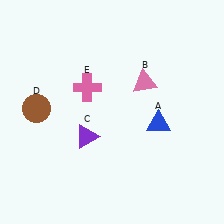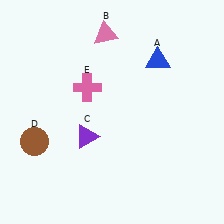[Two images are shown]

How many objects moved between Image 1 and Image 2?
3 objects moved between the two images.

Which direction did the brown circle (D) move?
The brown circle (D) moved down.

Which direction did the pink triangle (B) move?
The pink triangle (B) moved up.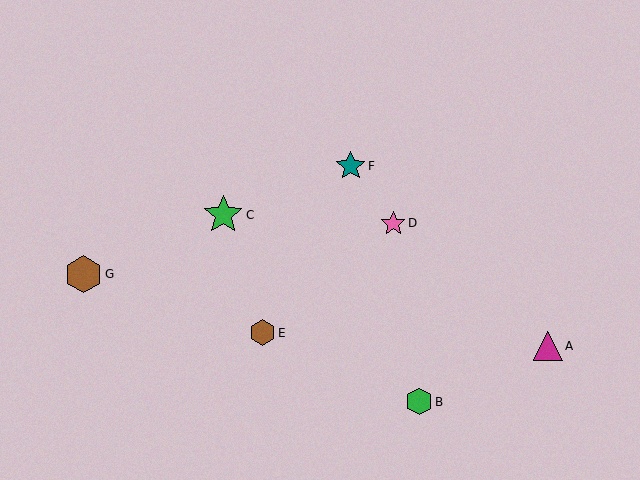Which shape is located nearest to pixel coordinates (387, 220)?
The pink star (labeled D) at (393, 223) is nearest to that location.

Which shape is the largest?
The green star (labeled C) is the largest.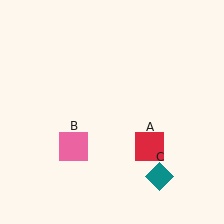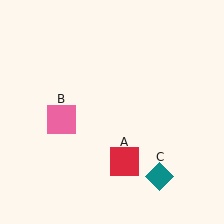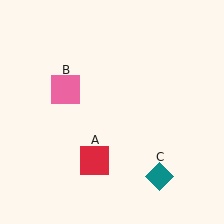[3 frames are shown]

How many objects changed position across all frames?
2 objects changed position: red square (object A), pink square (object B).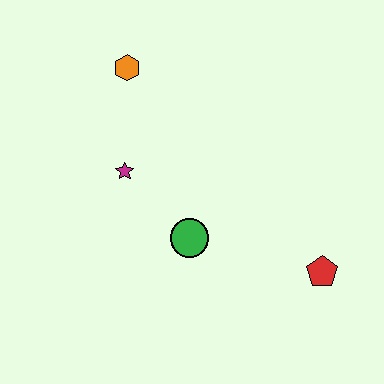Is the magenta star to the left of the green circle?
Yes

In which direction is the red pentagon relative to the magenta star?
The red pentagon is to the right of the magenta star.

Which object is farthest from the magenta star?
The red pentagon is farthest from the magenta star.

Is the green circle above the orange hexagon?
No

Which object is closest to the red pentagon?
The green circle is closest to the red pentagon.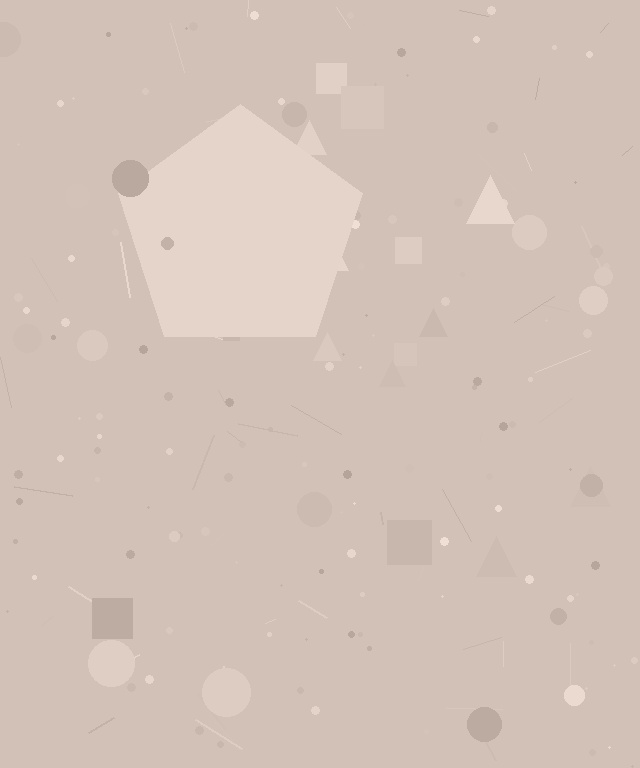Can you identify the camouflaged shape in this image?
The camouflaged shape is a pentagon.